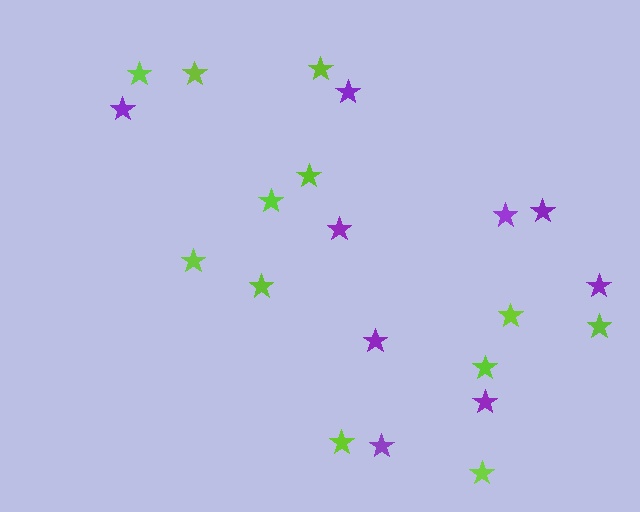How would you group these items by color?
There are 2 groups: one group of purple stars (9) and one group of lime stars (12).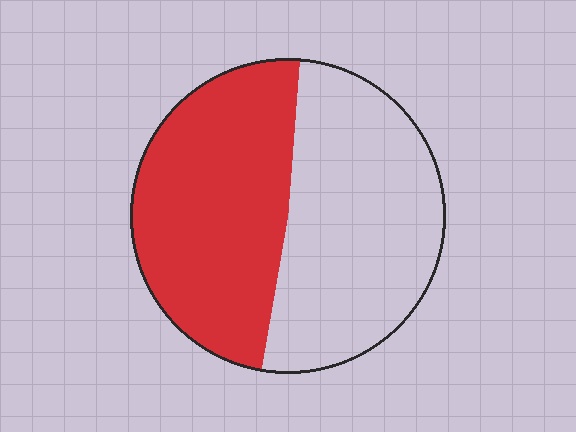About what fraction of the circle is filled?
About one half (1/2).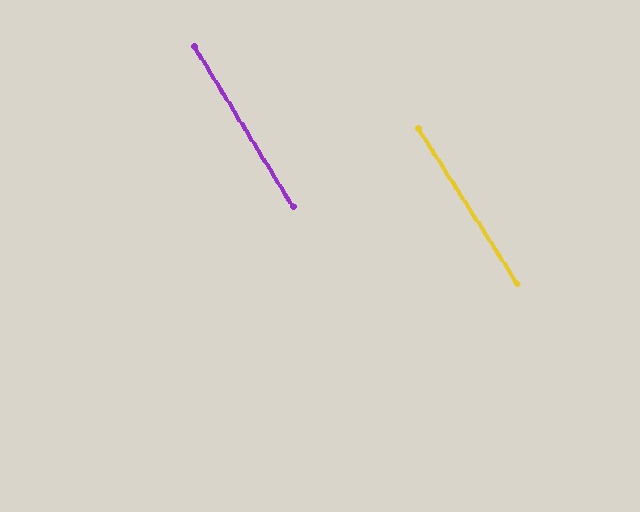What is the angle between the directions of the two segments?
Approximately 1 degree.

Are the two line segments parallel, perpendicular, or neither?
Parallel — their directions differ by only 0.9°.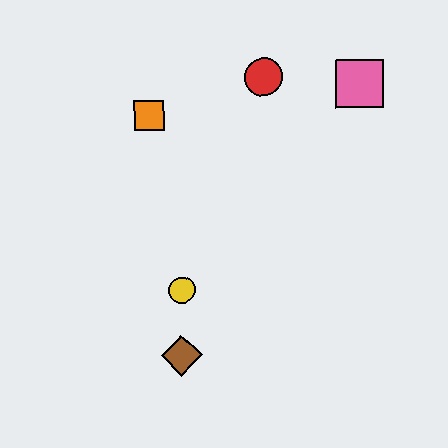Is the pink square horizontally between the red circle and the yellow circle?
No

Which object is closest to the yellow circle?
The brown diamond is closest to the yellow circle.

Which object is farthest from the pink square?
The brown diamond is farthest from the pink square.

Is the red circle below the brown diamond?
No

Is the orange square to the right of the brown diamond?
No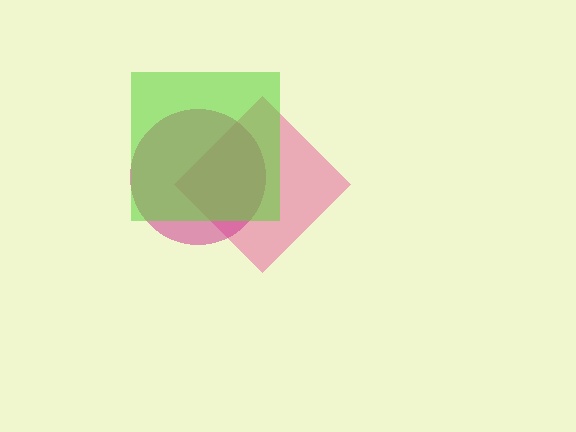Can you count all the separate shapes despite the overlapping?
Yes, there are 3 separate shapes.